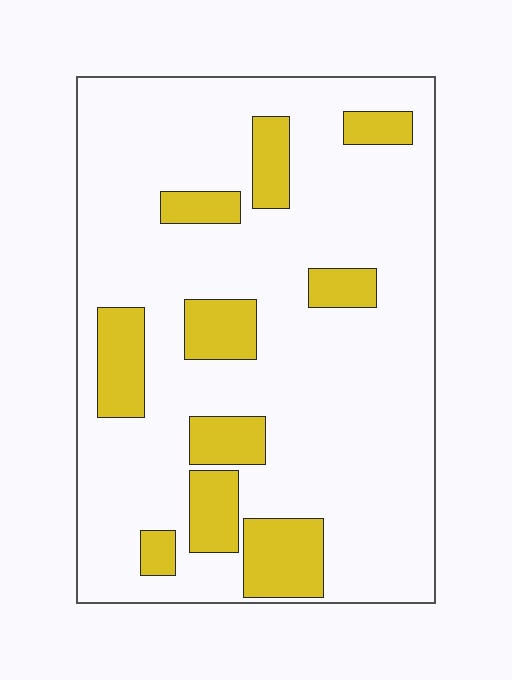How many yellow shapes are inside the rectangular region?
10.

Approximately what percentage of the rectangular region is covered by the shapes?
Approximately 20%.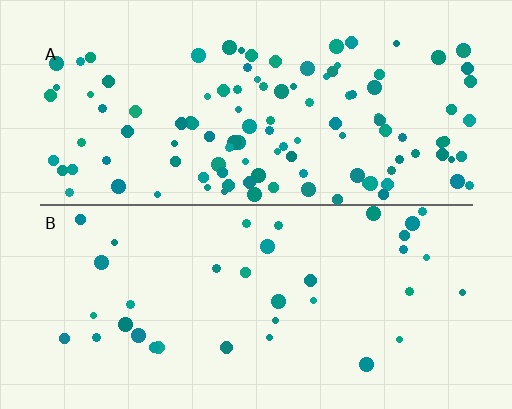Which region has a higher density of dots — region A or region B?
A (the top).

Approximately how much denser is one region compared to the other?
Approximately 3.2× — region A over region B.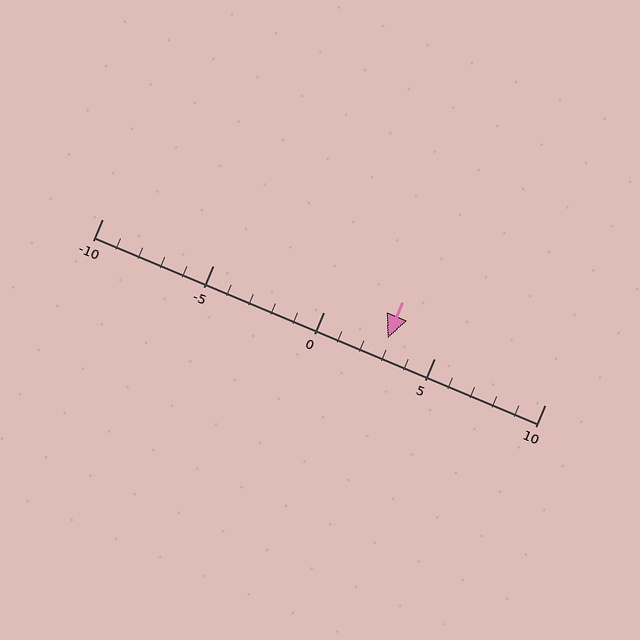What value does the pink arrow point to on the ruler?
The pink arrow points to approximately 3.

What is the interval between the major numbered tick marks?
The major tick marks are spaced 5 units apart.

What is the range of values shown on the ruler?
The ruler shows values from -10 to 10.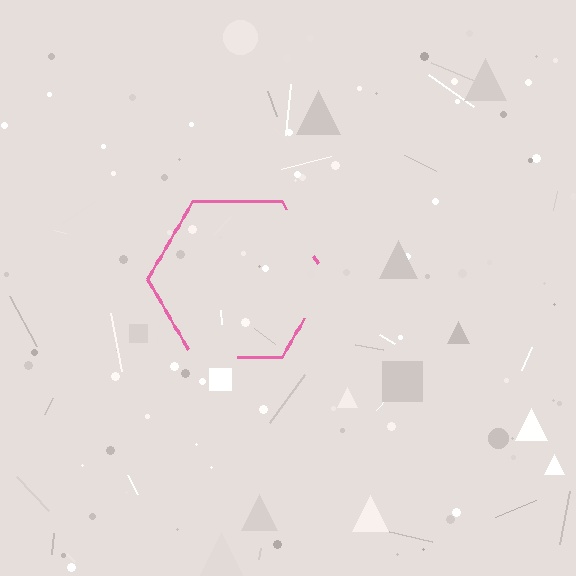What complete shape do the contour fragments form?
The contour fragments form a hexagon.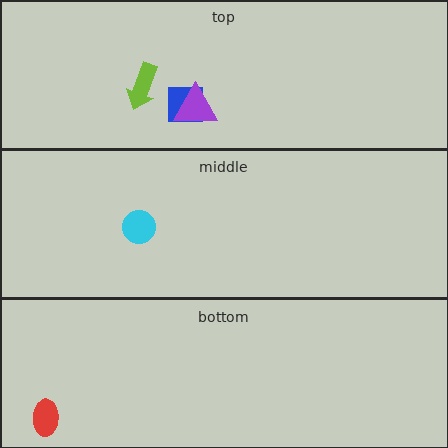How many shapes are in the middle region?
1.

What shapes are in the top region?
The blue square, the lime arrow, the purple triangle.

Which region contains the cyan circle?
The middle region.